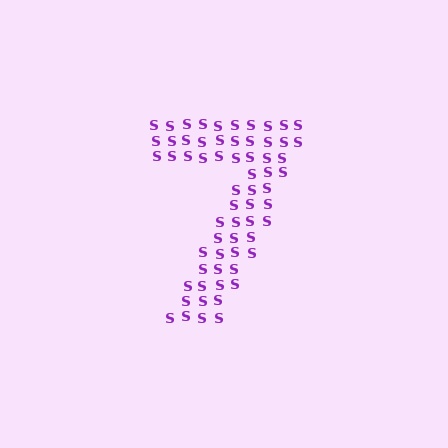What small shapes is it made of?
It is made of small letter S's.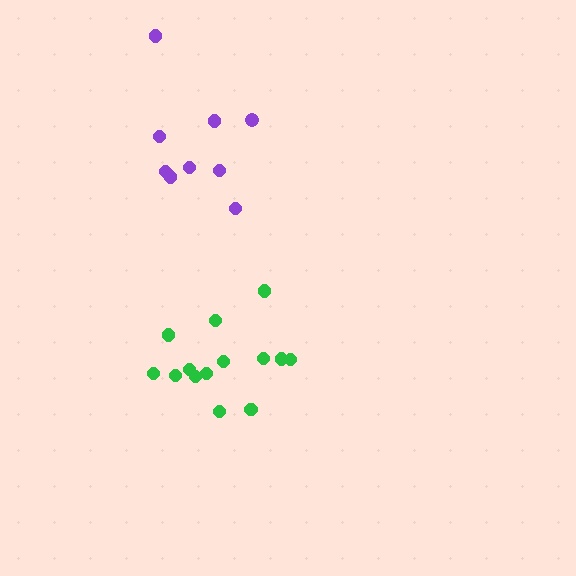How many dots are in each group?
Group 1: 14 dots, Group 2: 9 dots (23 total).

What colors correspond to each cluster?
The clusters are colored: green, purple.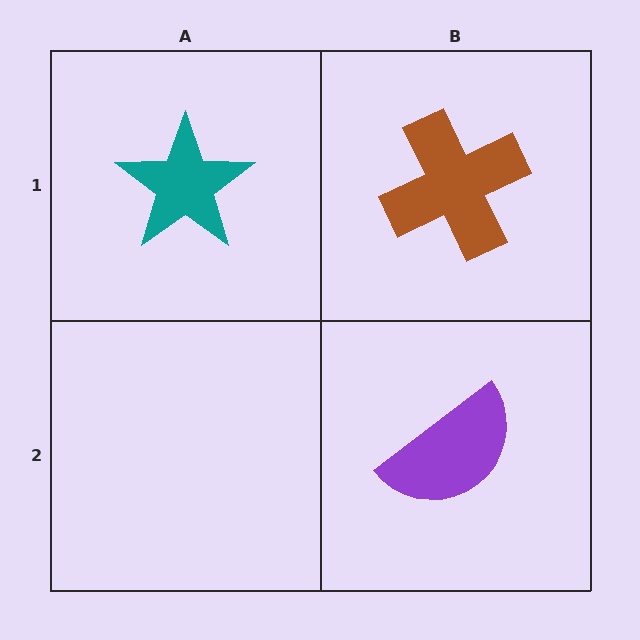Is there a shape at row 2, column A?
No, that cell is empty.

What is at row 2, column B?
A purple semicircle.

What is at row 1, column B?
A brown cross.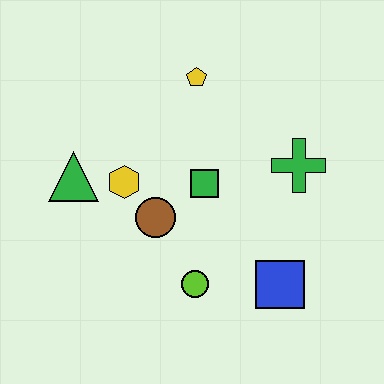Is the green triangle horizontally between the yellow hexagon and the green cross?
No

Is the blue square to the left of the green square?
No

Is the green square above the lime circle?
Yes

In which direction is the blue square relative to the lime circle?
The blue square is to the right of the lime circle.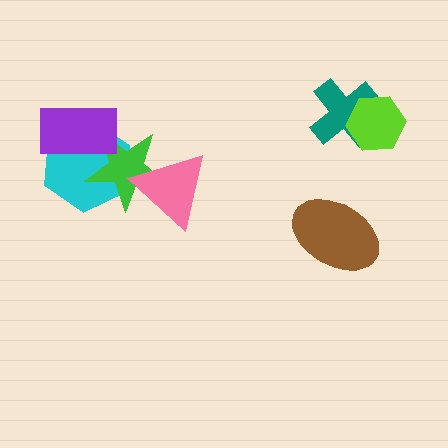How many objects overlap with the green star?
3 objects overlap with the green star.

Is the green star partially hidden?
Yes, it is partially covered by another shape.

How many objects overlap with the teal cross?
1 object overlaps with the teal cross.